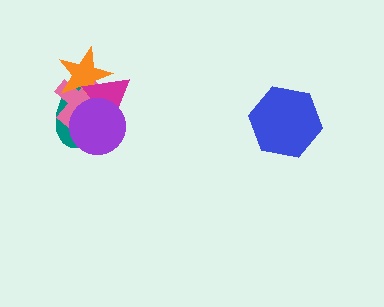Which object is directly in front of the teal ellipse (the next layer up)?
The pink cross is directly in front of the teal ellipse.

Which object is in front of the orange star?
The magenta triangle is in front of the orange star.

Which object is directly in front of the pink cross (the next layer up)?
The orange star is directly in front of the pink cross.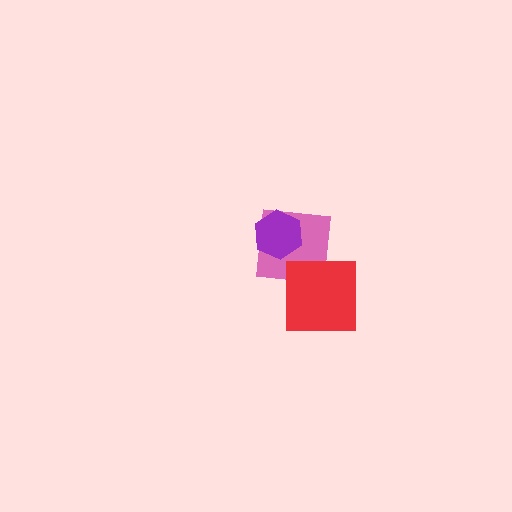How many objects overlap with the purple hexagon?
1 object overlaps with the purple hexagon.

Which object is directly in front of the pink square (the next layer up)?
The red square is directly in front of the pink square.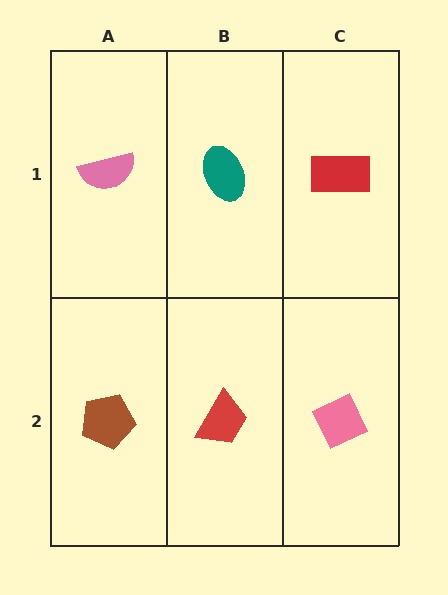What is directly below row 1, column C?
A pink diamond.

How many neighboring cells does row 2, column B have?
3.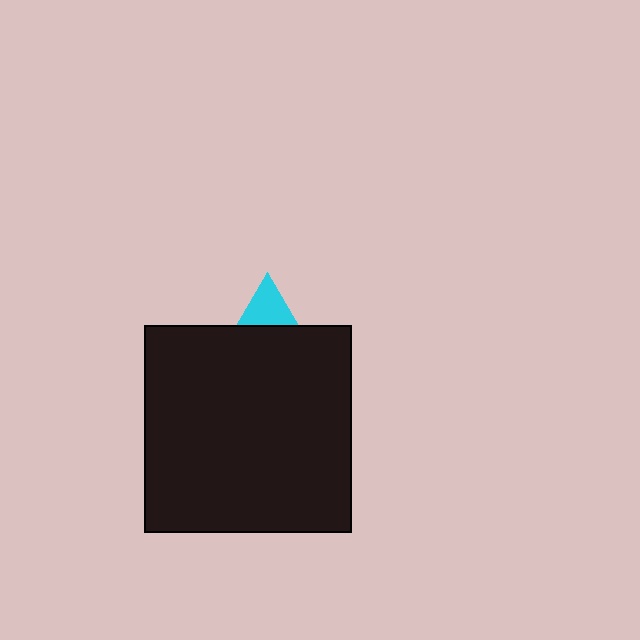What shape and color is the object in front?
The object in front is a black square.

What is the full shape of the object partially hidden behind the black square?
The partially hidden object is a cyan triangle.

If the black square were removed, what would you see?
You would see the complete cyan triangle.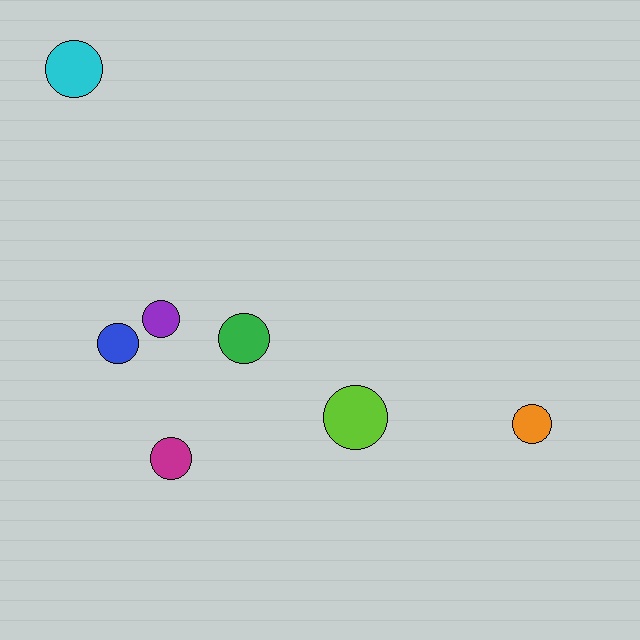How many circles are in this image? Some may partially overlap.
There are 7 circles.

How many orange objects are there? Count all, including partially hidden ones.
There is 1 orange object.